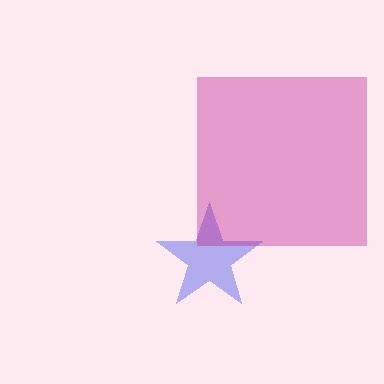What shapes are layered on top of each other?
The layered shapes are: a blue star, a magenta square.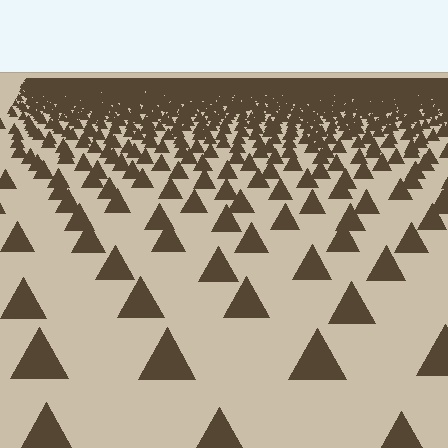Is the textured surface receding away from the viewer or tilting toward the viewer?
The surface is receding away from the viewer. Texture elements get smaller and denser toward the top.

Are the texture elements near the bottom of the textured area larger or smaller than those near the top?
Larger. Near the bottom, elements are closer to the viewer and appear at a bigger on-screen size.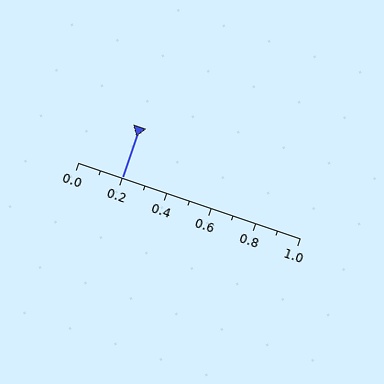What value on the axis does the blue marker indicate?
The marker indicates approximately 0.2.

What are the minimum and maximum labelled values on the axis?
The axis runs from 0.0 to 1.0.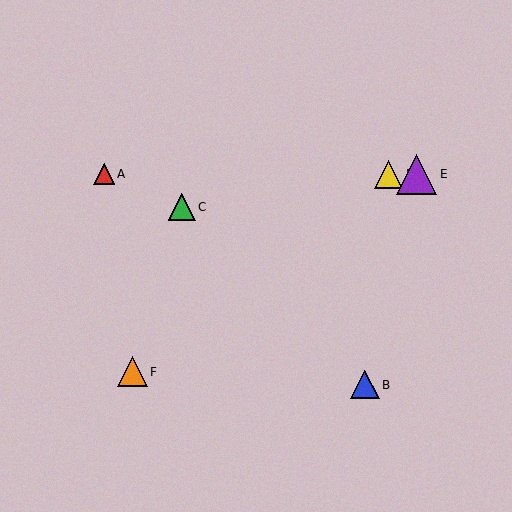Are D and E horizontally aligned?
Yes, both are at y≈174.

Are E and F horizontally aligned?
No, E is at y≈174 and F is at y≈372.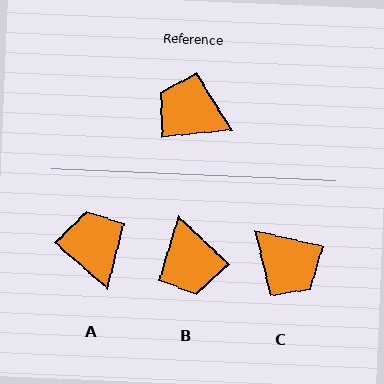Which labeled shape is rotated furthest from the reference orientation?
C, about 161 degrees away.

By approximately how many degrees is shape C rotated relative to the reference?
Approximately 161 degrees counter-clockwise.